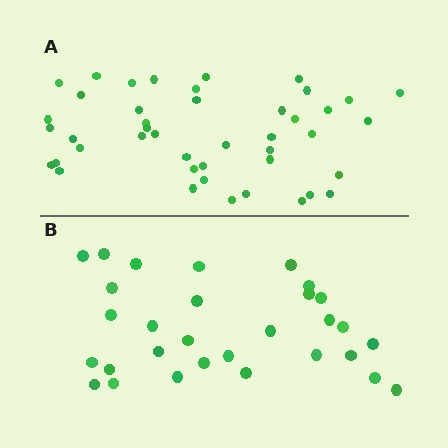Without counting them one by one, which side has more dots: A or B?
Region A (the top region) has more dots.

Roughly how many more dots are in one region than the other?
Region A has approximately 15 more dots than region B.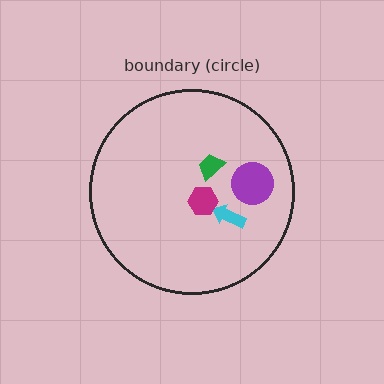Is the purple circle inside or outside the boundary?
Inside.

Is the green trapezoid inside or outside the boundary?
Inside.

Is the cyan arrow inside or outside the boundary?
Inside.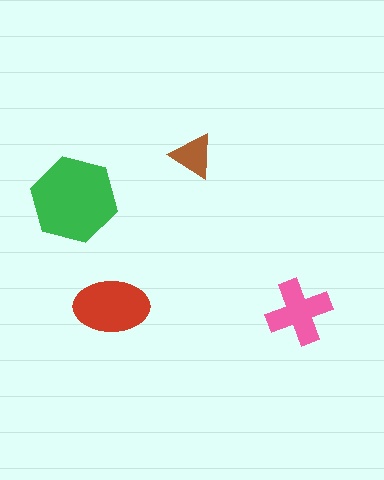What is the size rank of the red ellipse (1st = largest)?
2nd.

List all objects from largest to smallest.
The green hexagon, the red ellipse, the pink cross, the brown triangle.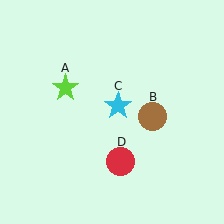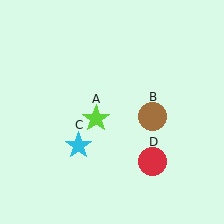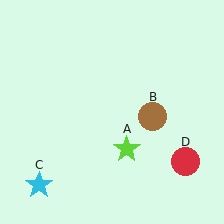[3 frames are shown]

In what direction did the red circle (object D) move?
The red circle (object D) moved right.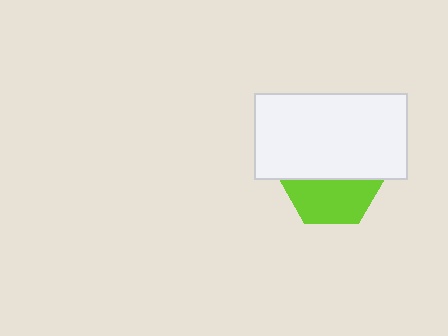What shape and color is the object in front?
The object in front is a white rectangle.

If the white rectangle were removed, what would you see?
You would see the complete lime hexagon.